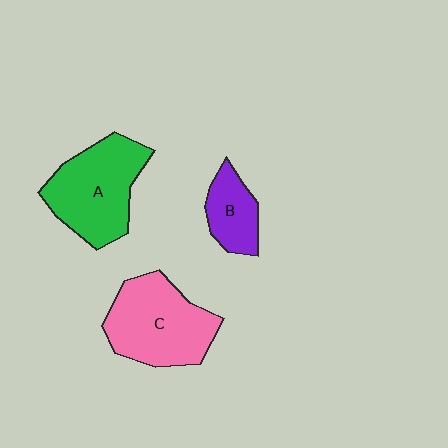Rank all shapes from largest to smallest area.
From largest to smallest: C (pink), A (green), B (purple).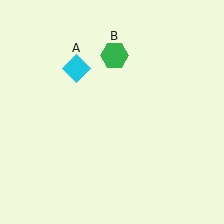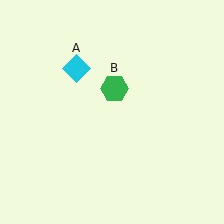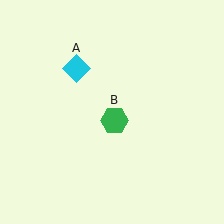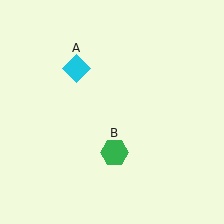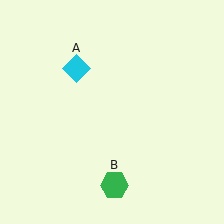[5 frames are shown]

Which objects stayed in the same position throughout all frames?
Cyan diamond (object A) remained stationary.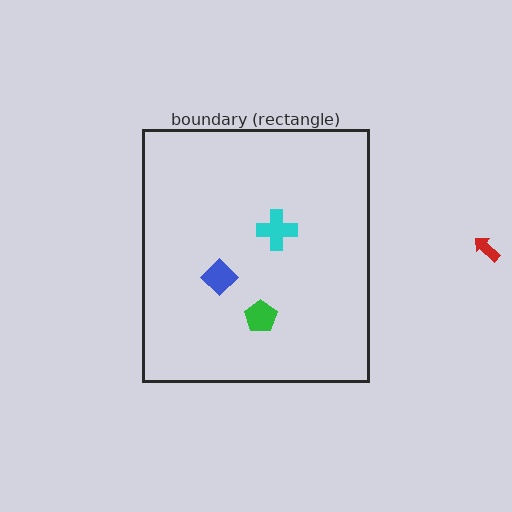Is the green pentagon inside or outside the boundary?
Inside.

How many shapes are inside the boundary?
3 inside, 1 outside.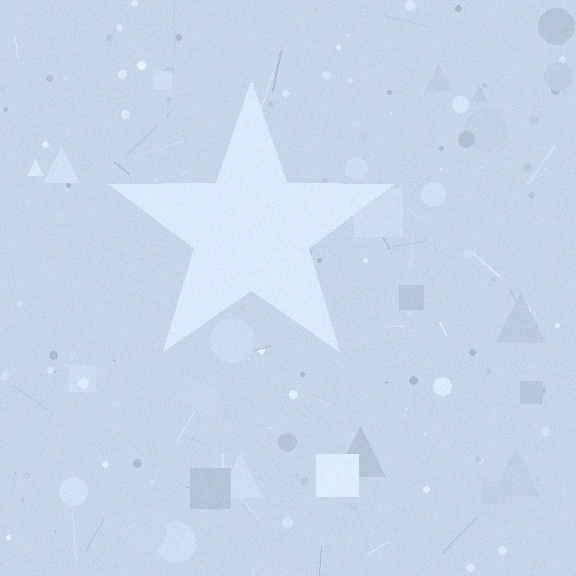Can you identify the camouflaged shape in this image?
The camouflaged shape is a star.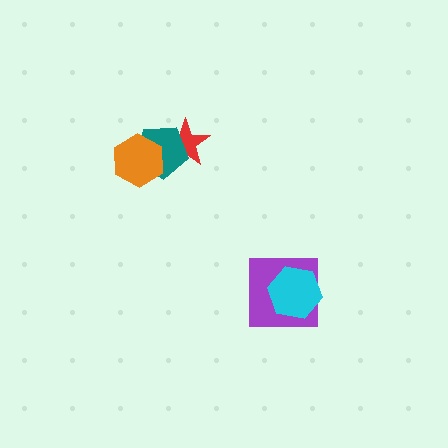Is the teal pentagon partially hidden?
Yes, it is partially covered by another shape.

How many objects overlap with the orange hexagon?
1 object overlaps with the orange hexagon.